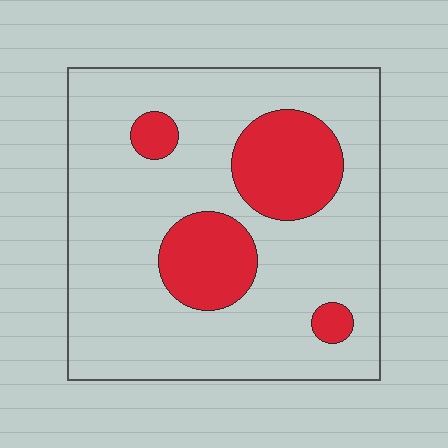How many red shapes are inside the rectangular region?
4.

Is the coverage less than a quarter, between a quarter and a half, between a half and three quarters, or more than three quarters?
Less than a quarter.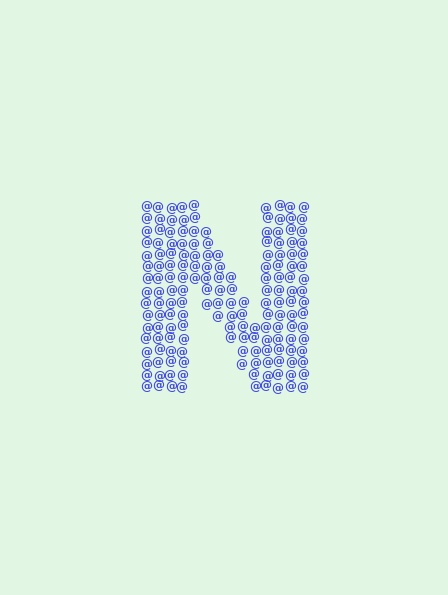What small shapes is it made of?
It is made of small at signs.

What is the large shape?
The large shape is the letter N.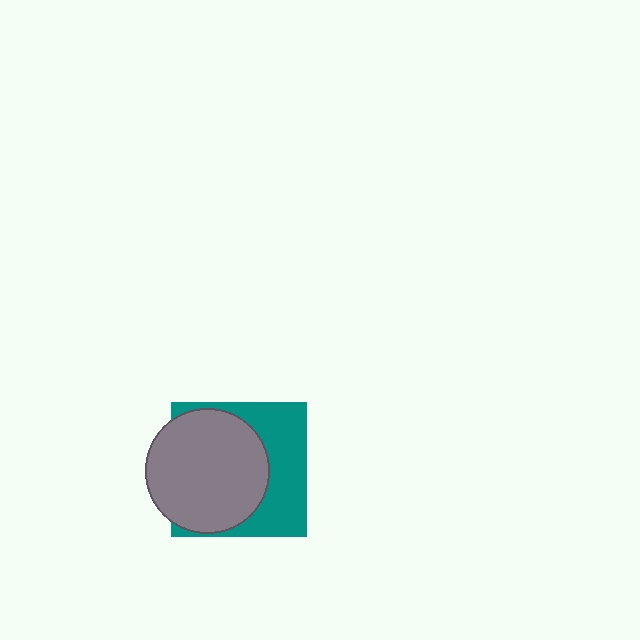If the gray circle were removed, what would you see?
You would see the complete teal square.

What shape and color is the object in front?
The object in front is a gray circle.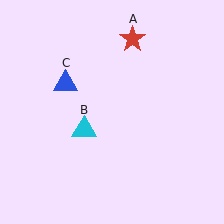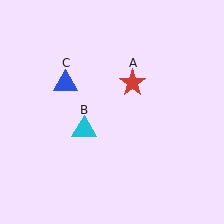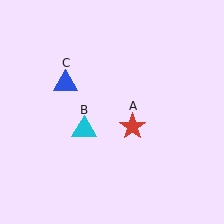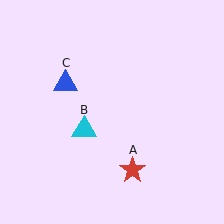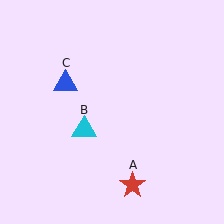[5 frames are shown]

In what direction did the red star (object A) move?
The red star (object A) moved down.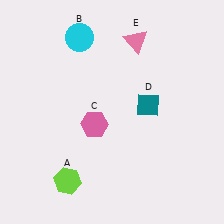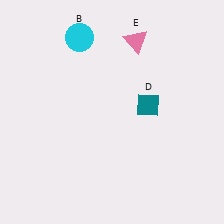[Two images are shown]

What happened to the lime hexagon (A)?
The lime hexagon (A) was removed in Image 2. It was in the bottom-left area of Image 1.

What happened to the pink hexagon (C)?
The pink hexagon (C) was removed in Image 2. It was in the bottom-left area of Image 1.